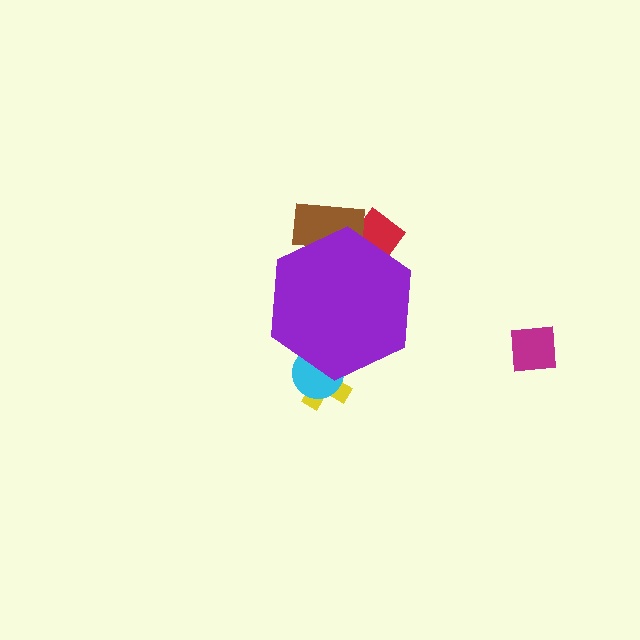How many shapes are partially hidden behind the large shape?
4 shapes are partially hidden.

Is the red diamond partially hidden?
Yes, the red diamond is partially hidden behind the purple hexagon.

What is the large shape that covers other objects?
A purple hexagon.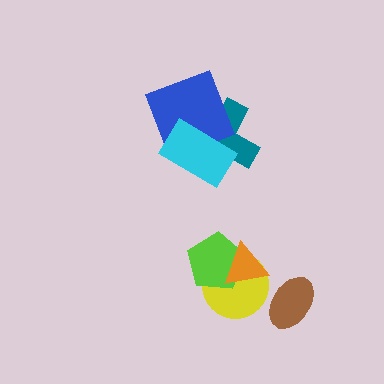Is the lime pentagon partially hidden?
Yes, it is partially covered by another shape.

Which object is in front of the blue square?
The cyan rectangle is in front of the blue square.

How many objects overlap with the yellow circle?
2 objects overlap with the yellow circle.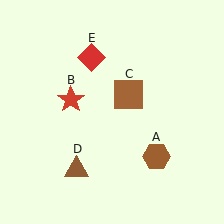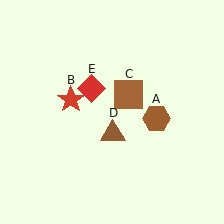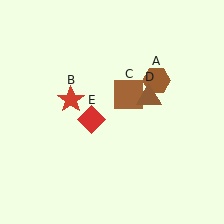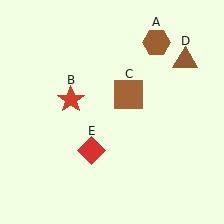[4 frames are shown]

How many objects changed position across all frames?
3 objects changed position: brown hexagon (object A), brown triangle (object D), red diamond (object E).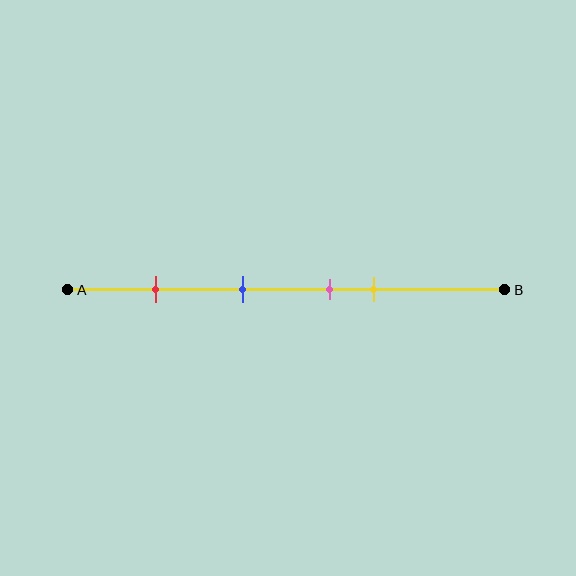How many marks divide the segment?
There are 4 marks dividing the segment.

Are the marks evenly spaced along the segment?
No, the marks are not evenly spaced.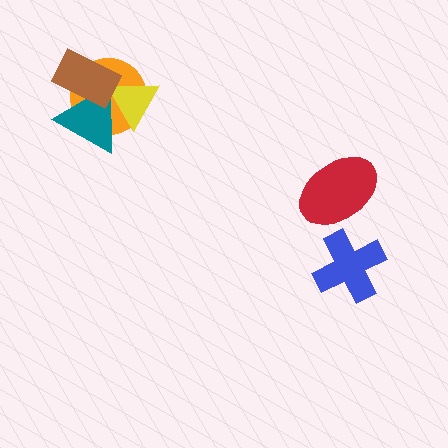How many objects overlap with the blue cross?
0 objects overlap with the blue cross.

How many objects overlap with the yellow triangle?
3 objects overlap with the yellow triangle.